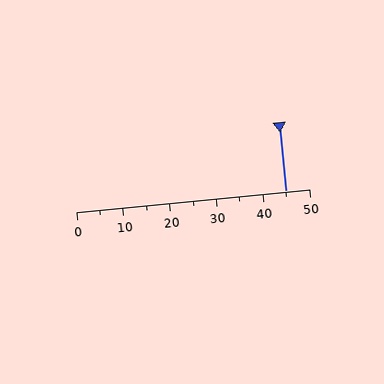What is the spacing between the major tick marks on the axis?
The major ticks are spaced 10 apart.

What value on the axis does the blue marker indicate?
The marker indicates approximately 45.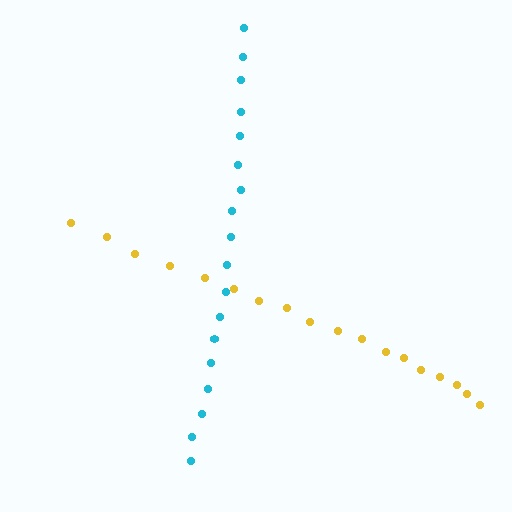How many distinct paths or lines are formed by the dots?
There are 2 distinct paths.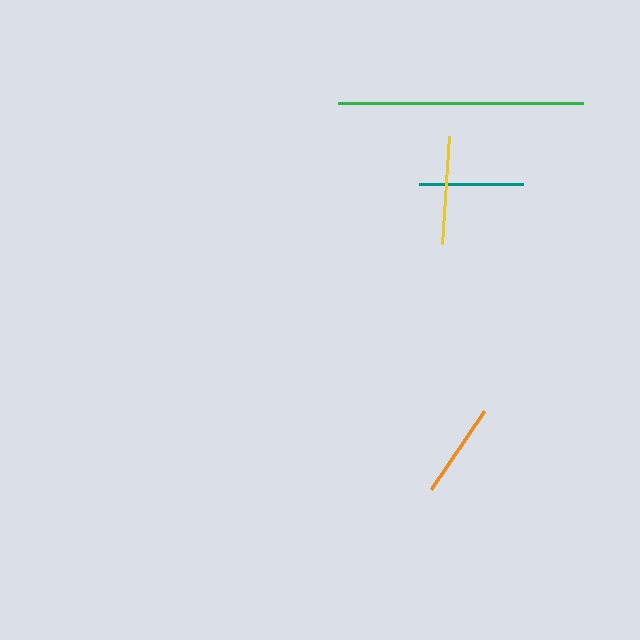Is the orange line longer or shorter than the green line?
The green line is longer than the orange line.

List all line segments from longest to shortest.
From longest to shortest: green, yellow, teal, orange.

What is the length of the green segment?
The green segment is approximately 246 pixels long.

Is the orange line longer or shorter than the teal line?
The teal line is longer than the orange line.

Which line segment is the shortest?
The orange line is the shortest at approximately 95 pixels.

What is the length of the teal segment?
The teal segment is approximately 104 pixels long.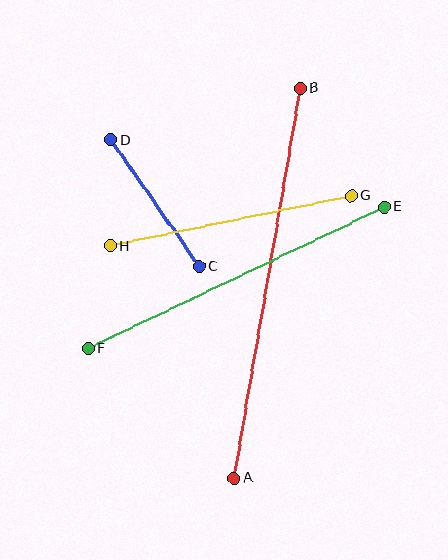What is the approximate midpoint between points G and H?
The midpoint is at approximately (231, 221) pixels.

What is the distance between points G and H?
The distance is approximately 246 pixels.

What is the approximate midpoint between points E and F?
The midpoint is at approximately (236, 278) pixels.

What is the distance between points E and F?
The distance is approximately 328 pixels.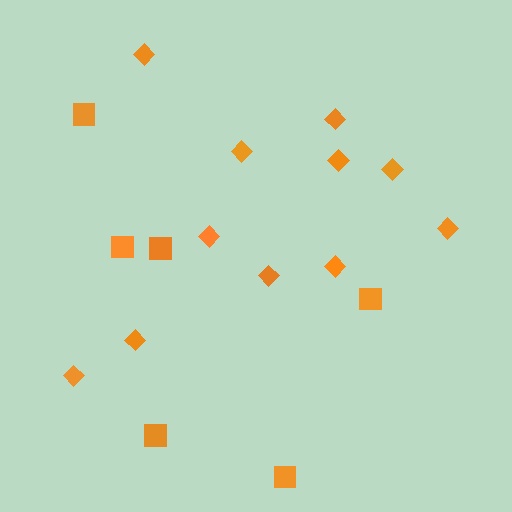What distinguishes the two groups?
There are 2 groups: one group of diamonds (11) and one group of squares (6).